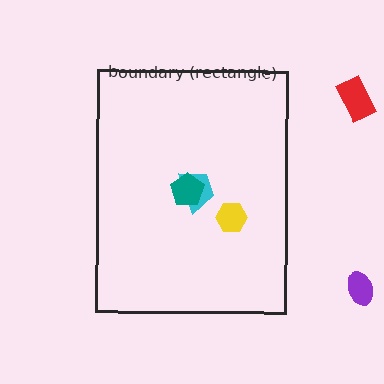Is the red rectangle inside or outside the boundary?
Outside.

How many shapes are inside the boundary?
3 inside, 2 outside.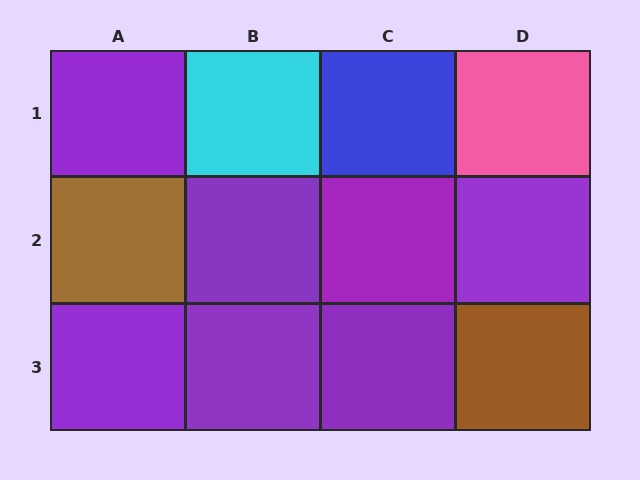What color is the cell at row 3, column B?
Purple.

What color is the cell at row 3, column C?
Purple.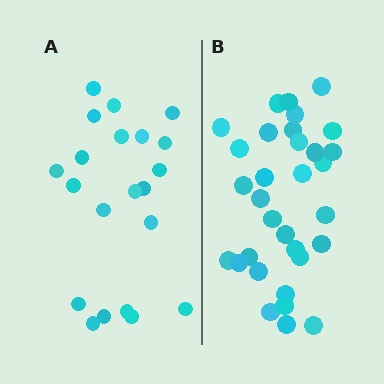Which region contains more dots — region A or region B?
Region B (the right region) has more dots.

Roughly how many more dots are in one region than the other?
Region B has roughly 12 or so more dots than region A.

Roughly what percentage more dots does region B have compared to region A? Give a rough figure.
About 50% more.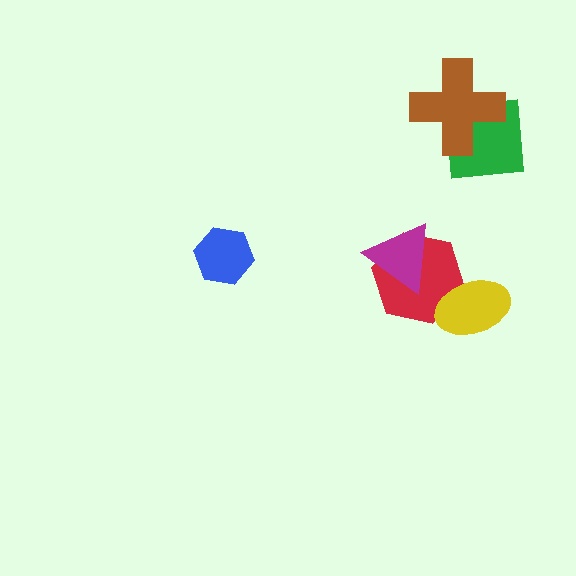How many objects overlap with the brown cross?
1 object overlaps with the brown cross.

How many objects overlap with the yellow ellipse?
1 object overlaps with the yellow ellipse.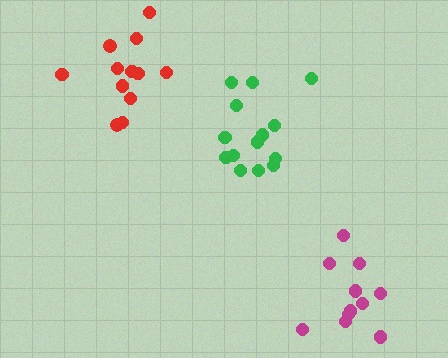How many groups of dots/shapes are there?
There are 3 groups.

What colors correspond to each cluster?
The clusters are colored: green, red, magenta.